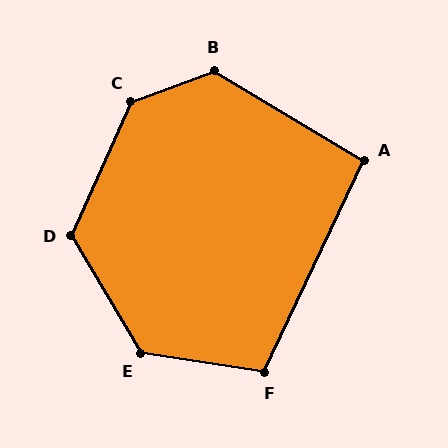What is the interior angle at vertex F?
Approximately 106 degrees (obtuse).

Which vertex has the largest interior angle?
C, at approximately 135 degrees.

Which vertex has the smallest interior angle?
A, at approximately 96 degrees.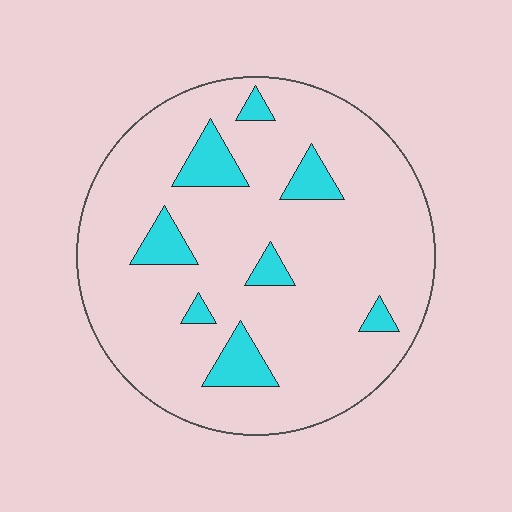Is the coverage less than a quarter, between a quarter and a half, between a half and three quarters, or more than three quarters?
Less than a quarter.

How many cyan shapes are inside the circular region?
8.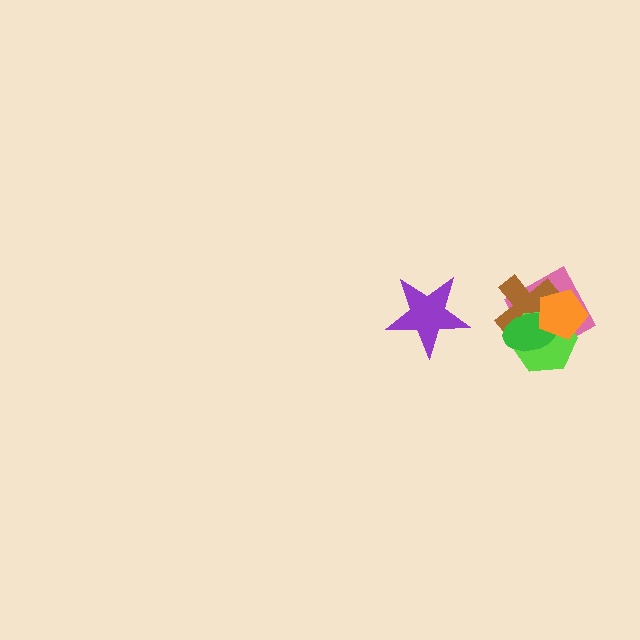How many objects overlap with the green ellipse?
4 objects overlap with the green ellipse.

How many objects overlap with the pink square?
4 objects overlap with the pink square.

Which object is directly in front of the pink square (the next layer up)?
The brown cross is directly in front of the pink square.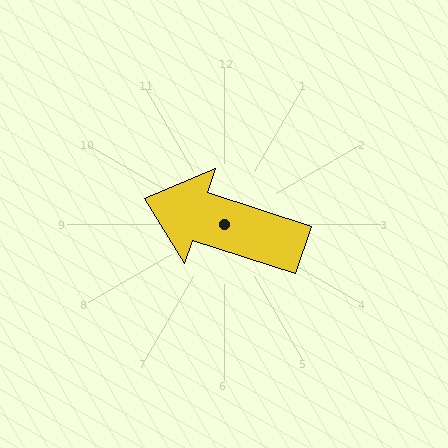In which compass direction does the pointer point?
West.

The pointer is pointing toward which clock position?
Roughly 10 o'clock.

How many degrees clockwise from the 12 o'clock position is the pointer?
Approximately 288 degrees.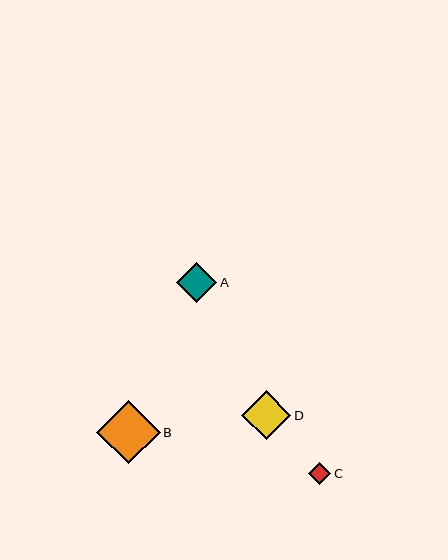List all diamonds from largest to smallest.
From largest to smallest: B, D, A, C.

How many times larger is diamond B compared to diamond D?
Diamond B is approximately 1.3 times the size of diamond D.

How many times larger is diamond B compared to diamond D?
Diamond B is approximately 1.3 times the size of diamond D.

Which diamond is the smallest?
Diamond C is the smallest with a size of approximately 23 pixels.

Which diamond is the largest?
Diamond B is the largest with a size of approximately 64 pixels.